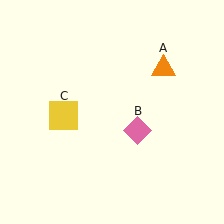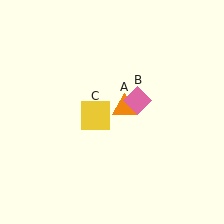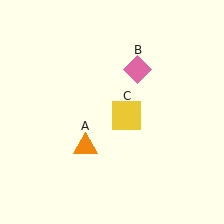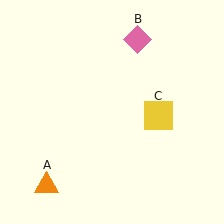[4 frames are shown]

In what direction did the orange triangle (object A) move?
The orange triangle (object A) moved down and to the left.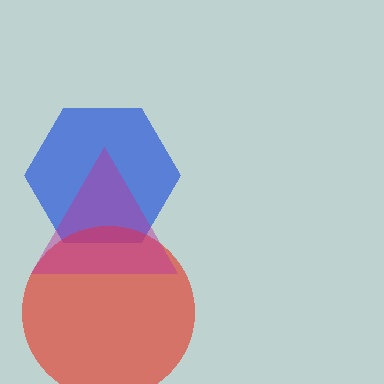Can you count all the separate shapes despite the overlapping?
Yes, there are 3 separate shapes.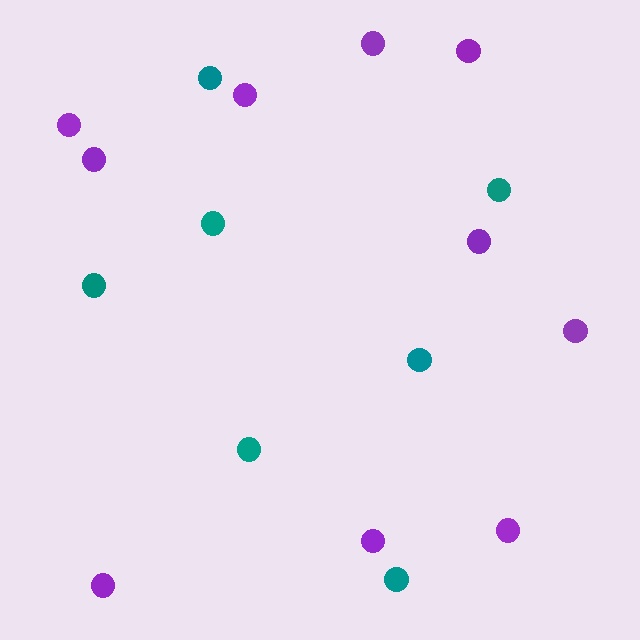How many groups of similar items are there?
There are 2 groups: one group of teal circles (7) and one group of purple circles (10).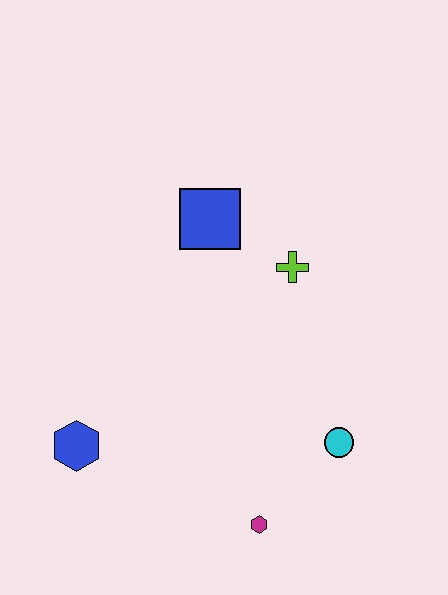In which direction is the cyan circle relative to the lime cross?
The cyan circle is below the lime cross.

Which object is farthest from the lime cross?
The blue hexagon is farthest from the lime cross.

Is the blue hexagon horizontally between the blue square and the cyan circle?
No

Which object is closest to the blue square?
The lime cross is closest to the blue square.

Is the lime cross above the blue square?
No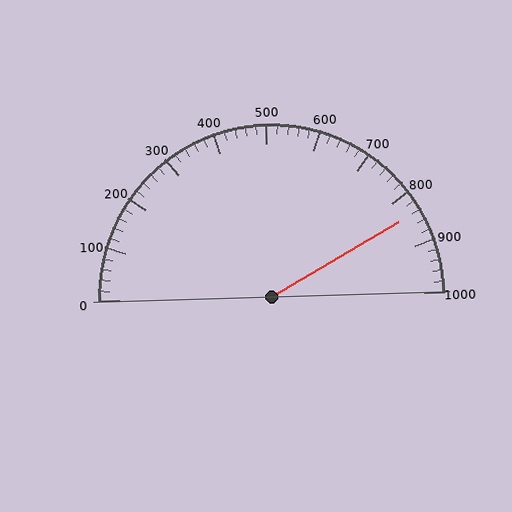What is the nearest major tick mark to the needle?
The nearest major tick mark is 800.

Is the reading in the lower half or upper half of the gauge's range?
The reading is in the upper half of the range (0 to 1000).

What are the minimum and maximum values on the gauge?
The gauge ranges from 0 to 1000.